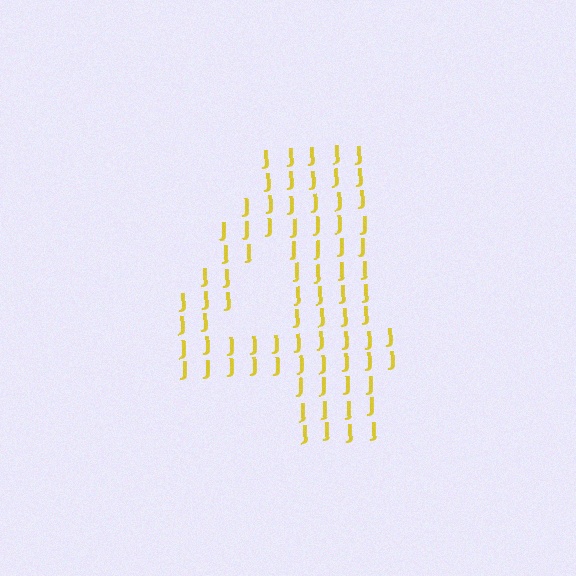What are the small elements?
The small elements are letter J's.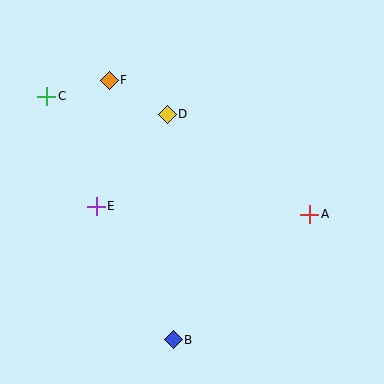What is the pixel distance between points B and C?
The distance between B and C is 274 pixels.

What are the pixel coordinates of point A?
Point A is at (310, 214).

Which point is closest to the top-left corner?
Point C is closest to the top-left corner.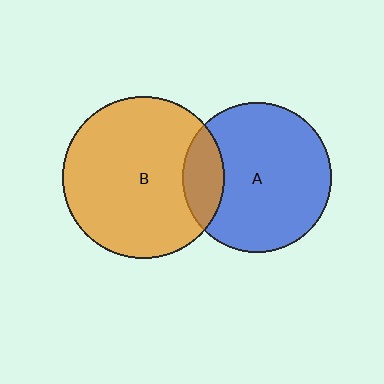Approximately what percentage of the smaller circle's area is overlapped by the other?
Approximately 20%.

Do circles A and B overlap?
Yes.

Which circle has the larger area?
Circle B (orange).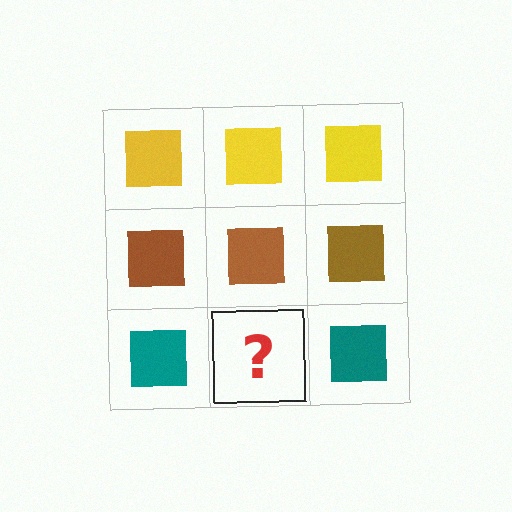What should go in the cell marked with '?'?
The missing cell should contain a teal square.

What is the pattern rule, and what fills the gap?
The rule is that each row has a consistent color. The gap should be filled with a teal square.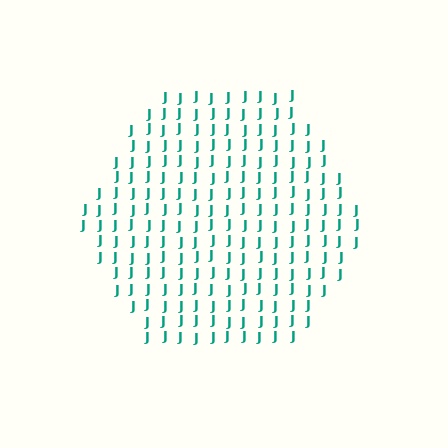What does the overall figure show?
The overall figure shows a hexagon.